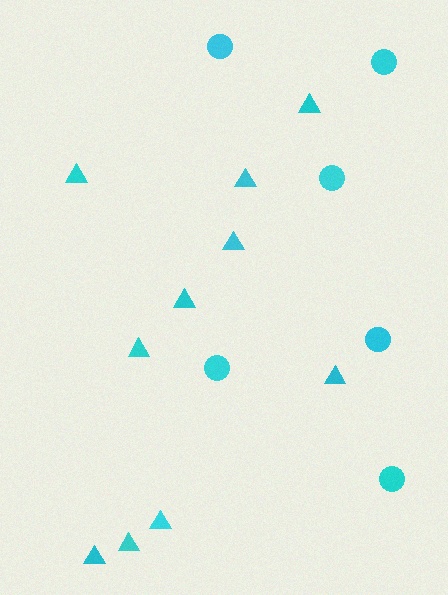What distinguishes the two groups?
There are 2 groups: one group of triangles (10) and one group of circles (6).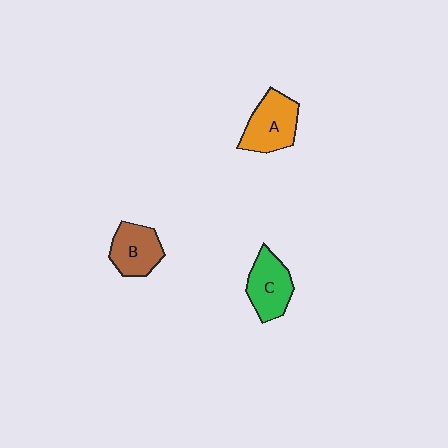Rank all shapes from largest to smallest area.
From largest to smallest: A (orange), C (green), B (brown).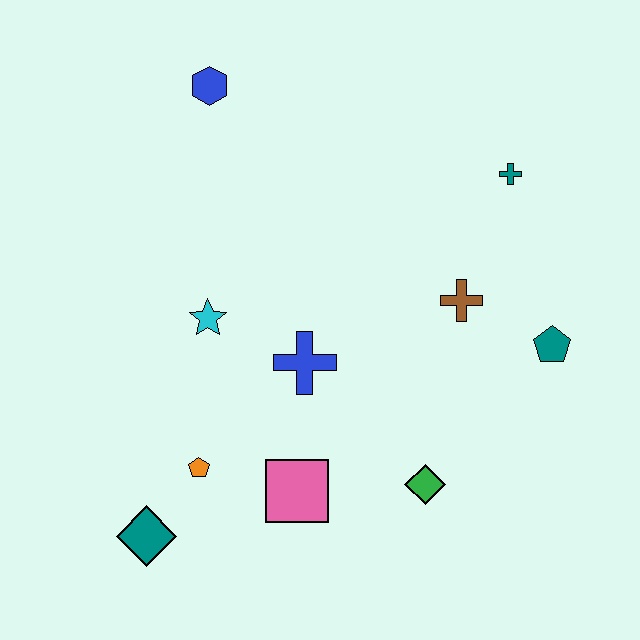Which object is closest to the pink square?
The orange pentagon is closest to the pink square.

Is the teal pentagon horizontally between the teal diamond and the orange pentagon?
No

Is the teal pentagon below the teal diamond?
No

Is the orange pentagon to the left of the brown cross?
Yes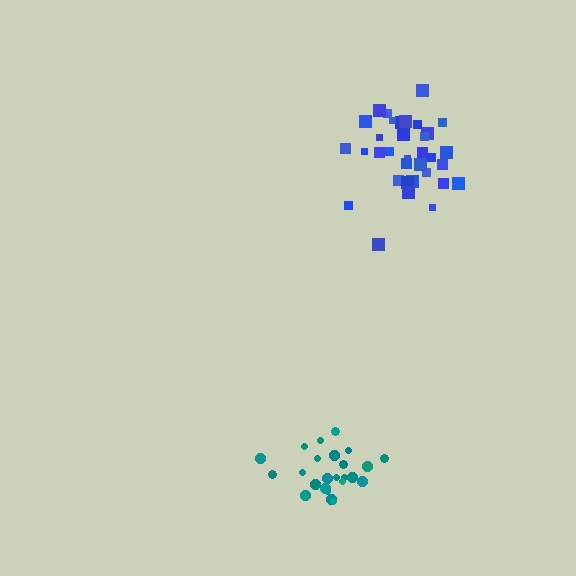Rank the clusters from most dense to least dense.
teal, blue.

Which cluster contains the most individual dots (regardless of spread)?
Blue (34).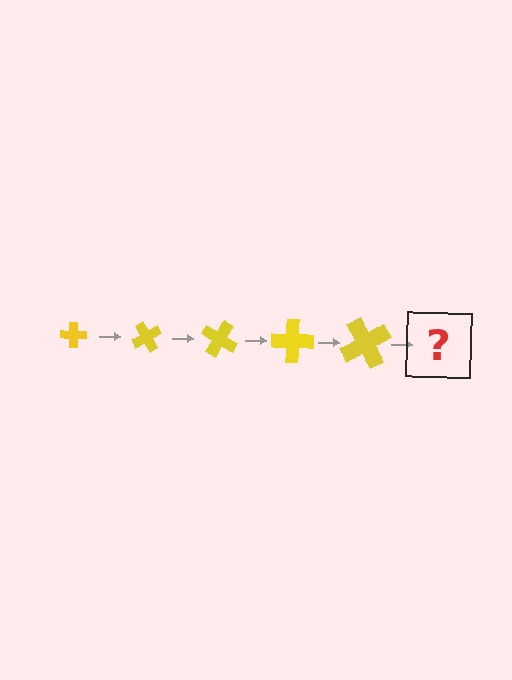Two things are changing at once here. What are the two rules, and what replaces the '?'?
The two rules are that the cross grows larger each step and it rotates 60 degrees each step. The '?' should be a cross, larger than the previous one and rotated 300 degrees from the start.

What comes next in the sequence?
The next element should be a cross, larger than the previous one and rotated 300 degrees from the start.